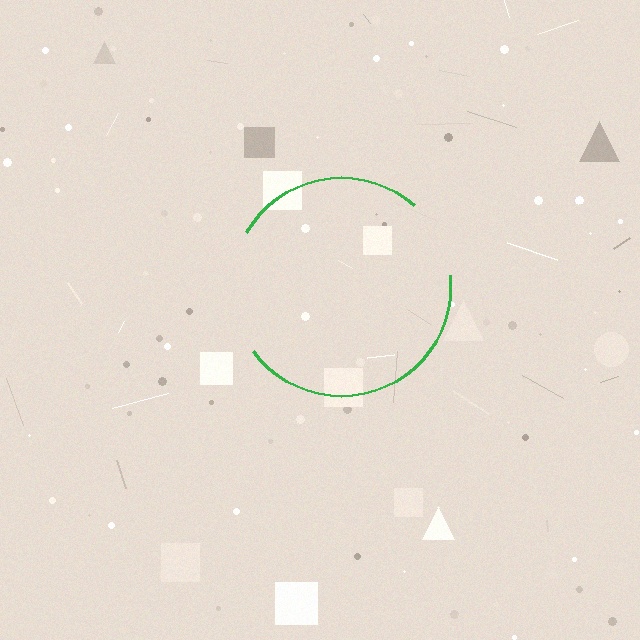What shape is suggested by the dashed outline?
The dashed outline suggests a circle.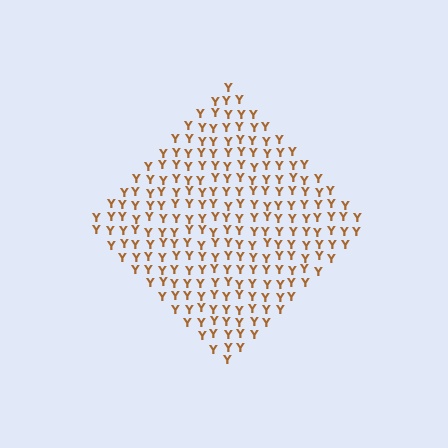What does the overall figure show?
The overall figure shows a diamond.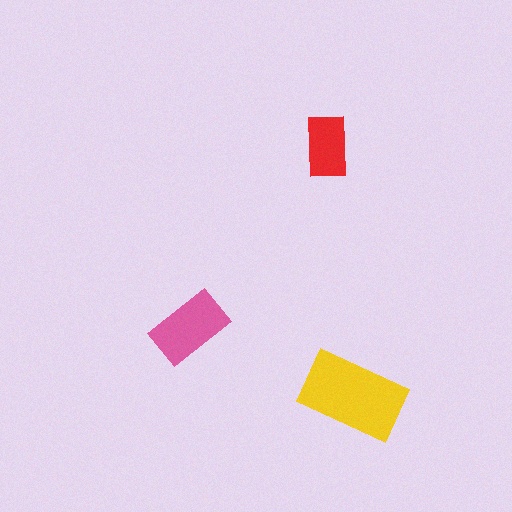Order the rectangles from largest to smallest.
the yellow one, the pink one, the red one.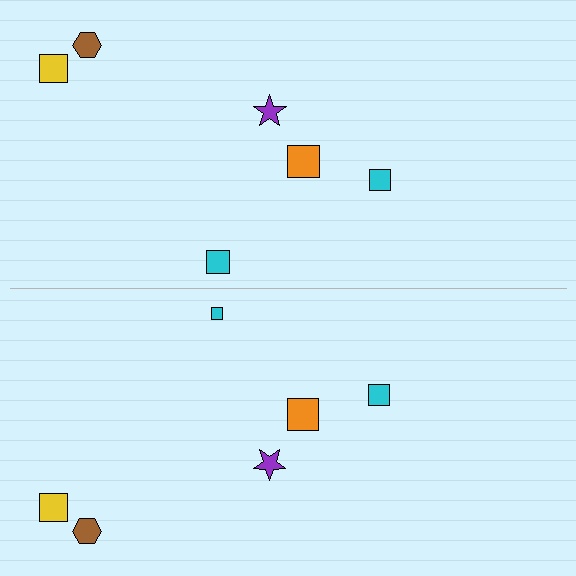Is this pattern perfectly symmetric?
No, the pattern is not perfectly symmetric. The cyan square on the bottom side has a different size than its mirror counterpart.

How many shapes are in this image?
There are 12 shapes in this image.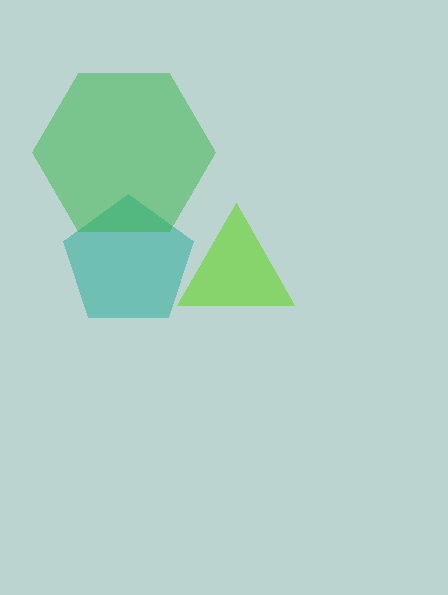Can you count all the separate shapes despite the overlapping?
Yes, there are 3 separate shapes.